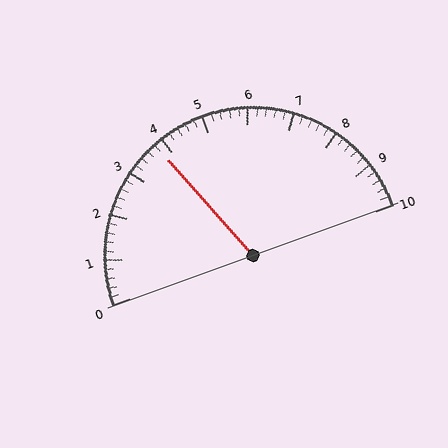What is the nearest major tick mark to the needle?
The nearest major tick mark is 4.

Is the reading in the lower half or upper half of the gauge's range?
The reading is in the lower half of the range (0 to 10).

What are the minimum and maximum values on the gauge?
The gauge ranges from 0 to 10.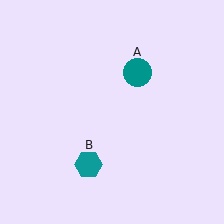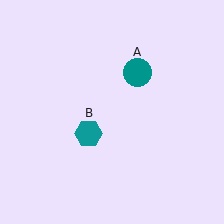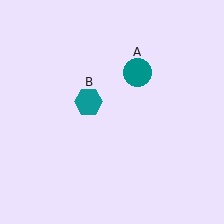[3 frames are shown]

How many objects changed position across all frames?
1 object changed position: teal hexagon (object B).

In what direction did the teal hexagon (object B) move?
The teal hexagon (object B) moved up.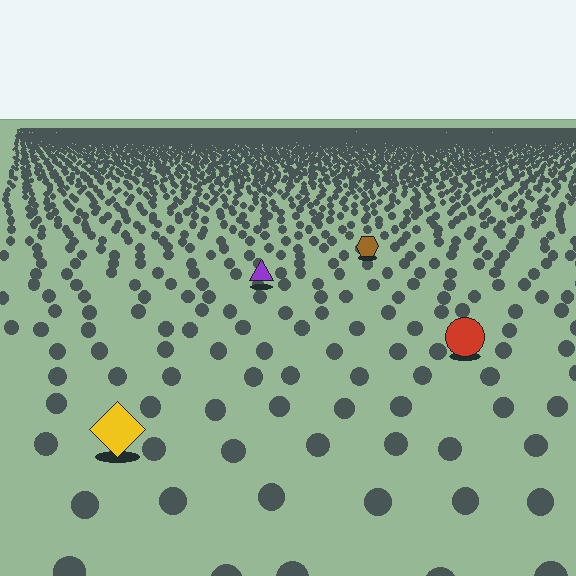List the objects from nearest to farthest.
From nearest to farthest: the yellow diamond, the red circle, the purple triangle, the brown hexagon.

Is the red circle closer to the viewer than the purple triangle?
Yes. The red circle is closer — you can tell from the texture gradient: the ground texture is coarser near it.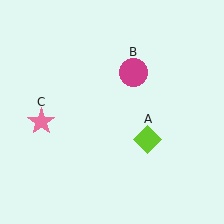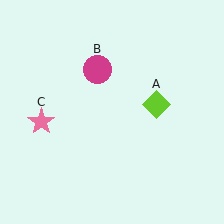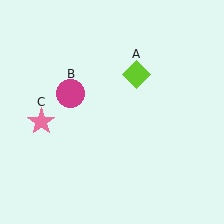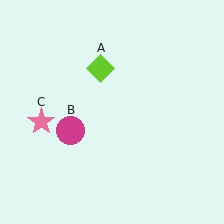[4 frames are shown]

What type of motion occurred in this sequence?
The lime diamond (object A), magenta circle (object B) rotated counterclockwise around the center of the scene.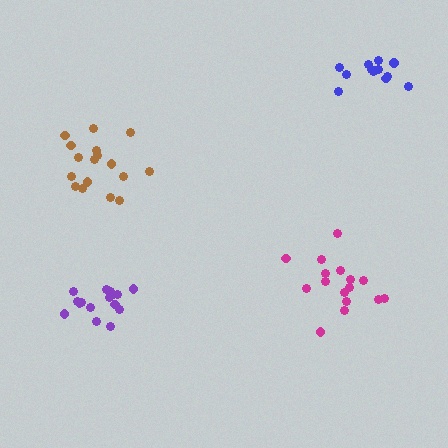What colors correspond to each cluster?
The clusters are colored: brown, magenta, purple, blue.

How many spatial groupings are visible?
There are 4 spatial groupings.